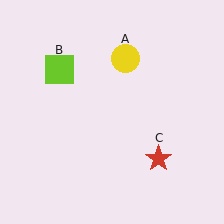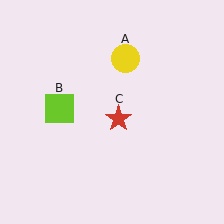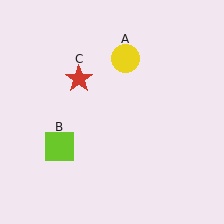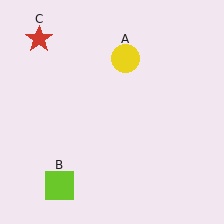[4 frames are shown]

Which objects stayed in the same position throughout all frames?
Yellow circle (object A) remained stationary.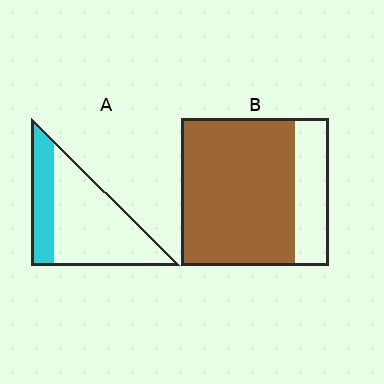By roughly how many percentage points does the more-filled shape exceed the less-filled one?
By roughly 50 percentage points (B over A).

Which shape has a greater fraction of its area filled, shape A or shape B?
Shape B.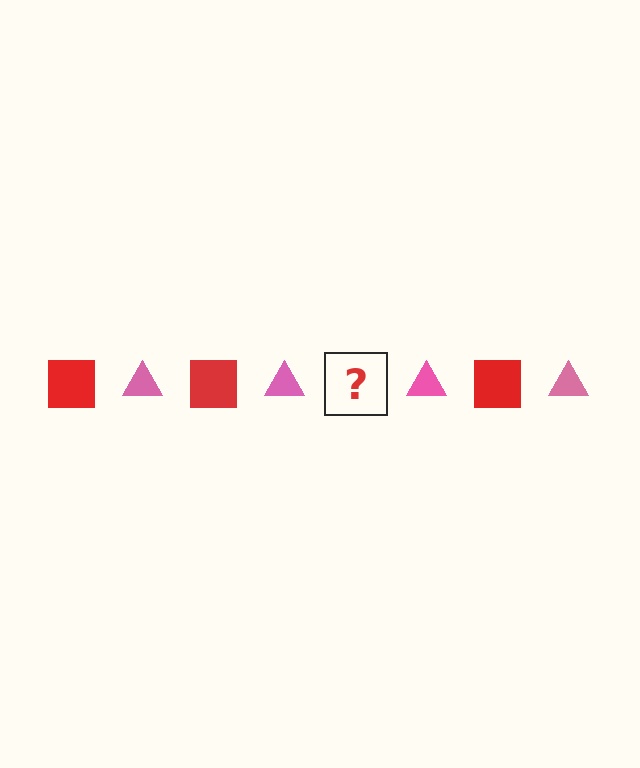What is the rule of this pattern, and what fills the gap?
The rule is that the pattern alternates between red square and pink triangle. The gap should be filled with a red square.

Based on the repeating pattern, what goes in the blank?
The blank should be a red square.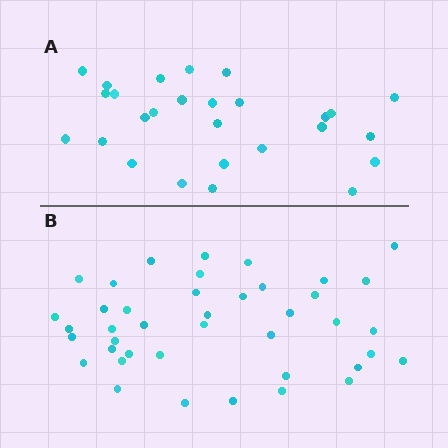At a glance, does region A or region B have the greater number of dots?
Region B (the bottom region) has more dots.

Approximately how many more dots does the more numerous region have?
Region B has approximately 15 more dots than region A.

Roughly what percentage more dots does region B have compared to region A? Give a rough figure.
About 50% more.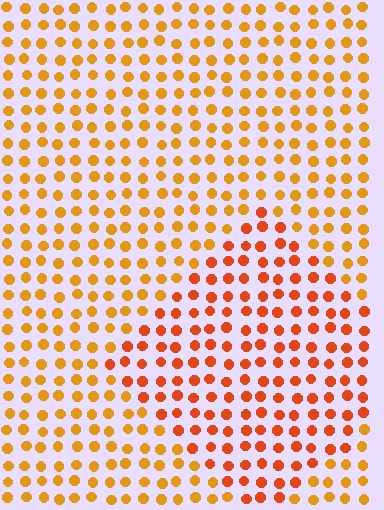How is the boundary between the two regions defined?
The boundary is defined purely by a slight shift in hue (about 25 degrees). Spacing, size, and orientation are identical on both sides.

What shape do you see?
I see a diamond.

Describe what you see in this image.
The image is filled with small orange elements in a uniform arrangement. A diamond-shaped region is visible where the elements are tinted to a slightly different hue, forming a subtle color boundary.